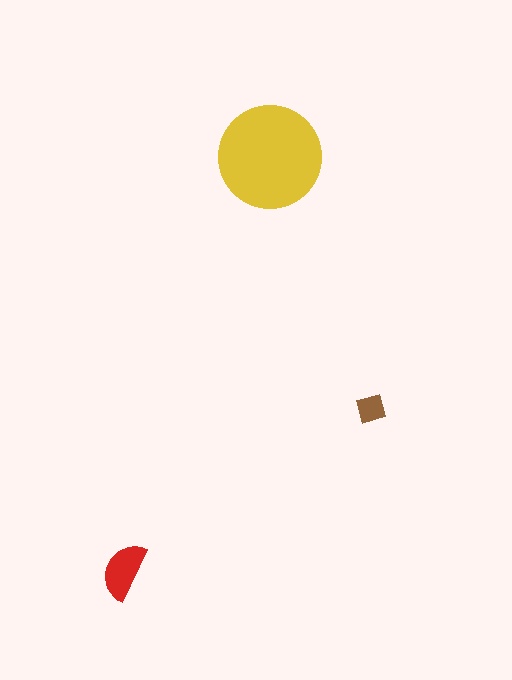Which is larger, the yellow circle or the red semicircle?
The yellow circle.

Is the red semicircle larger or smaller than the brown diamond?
Larger.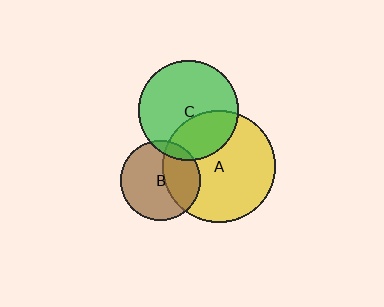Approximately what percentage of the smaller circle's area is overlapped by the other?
Approximately 35%.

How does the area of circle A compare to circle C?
Approximately 1.3 times.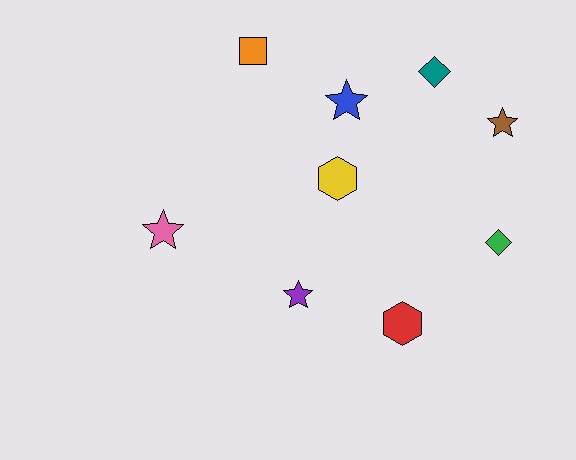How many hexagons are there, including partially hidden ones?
There are 2 hexagons.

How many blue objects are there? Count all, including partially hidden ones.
There is 1 blue object.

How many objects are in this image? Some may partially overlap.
There are 9 objects.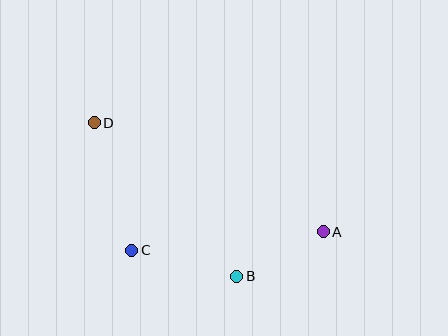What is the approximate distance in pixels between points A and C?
The distance between A and C is approximately 192 pixels.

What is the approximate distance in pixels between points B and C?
The distance between B and C is approximately 108 pixels.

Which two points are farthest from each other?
Points A and D are farthest from each other.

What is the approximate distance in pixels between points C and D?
The distance between C and D is approximately 133 pixels.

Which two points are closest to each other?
Points A and B are closest to each other.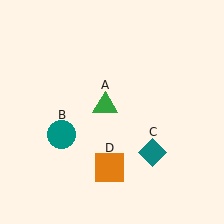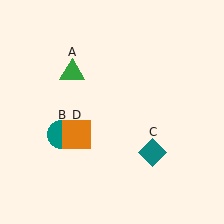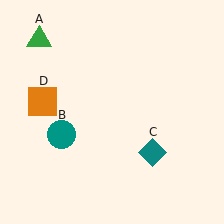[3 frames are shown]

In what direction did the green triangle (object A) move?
The green triangle (object A) moved up and to the left.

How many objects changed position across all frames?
2 objects changed position: green triangle (object A), orange square (object D).